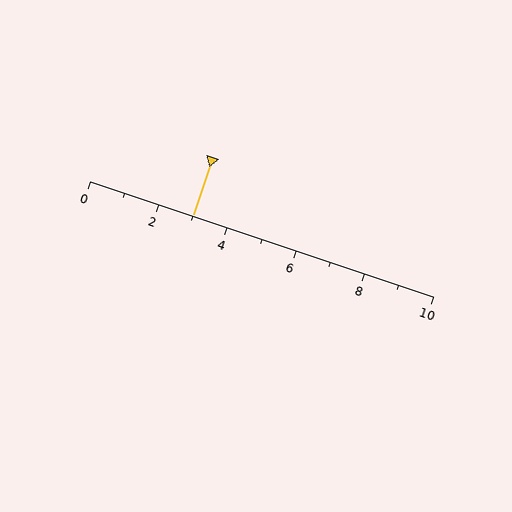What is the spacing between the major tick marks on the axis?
The major ticks are spaced 2 apart.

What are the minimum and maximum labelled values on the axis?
The axis runs from 0 to 10.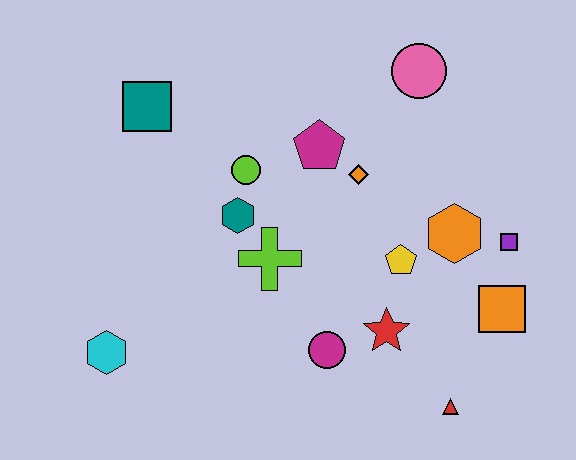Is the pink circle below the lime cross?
No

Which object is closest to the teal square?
The lime circle is closest to the teal square.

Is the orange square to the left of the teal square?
No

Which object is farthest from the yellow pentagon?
The cyan hexagon is farthest from the yellow pentagon.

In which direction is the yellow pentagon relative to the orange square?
The yellow pentagon is to the left of the orange square.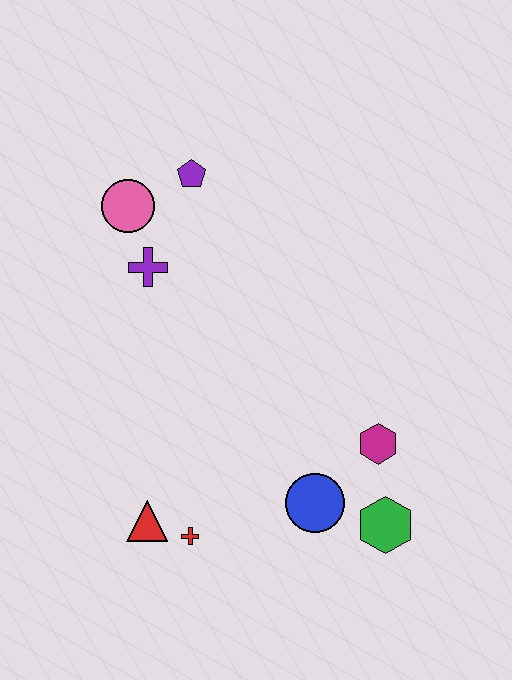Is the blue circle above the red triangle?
Yes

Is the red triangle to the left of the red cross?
Yes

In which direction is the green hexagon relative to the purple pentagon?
The green hexagon is below the purple pentagon.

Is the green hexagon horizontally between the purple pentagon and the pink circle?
No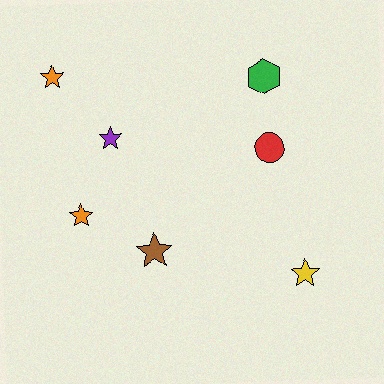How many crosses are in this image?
There are no crosses.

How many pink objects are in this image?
There are no pink objects.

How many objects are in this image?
There are 7 objects.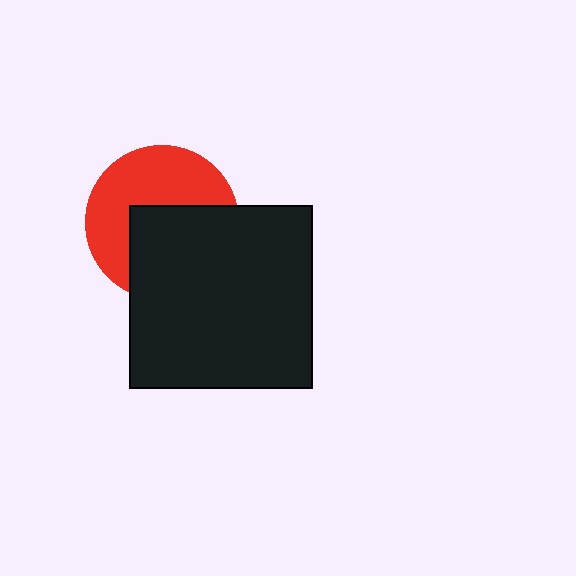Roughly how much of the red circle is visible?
About half of it is visible (roughly 52%).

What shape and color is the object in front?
The object in front is a black square.